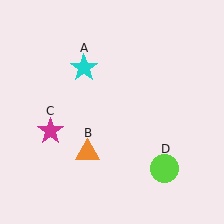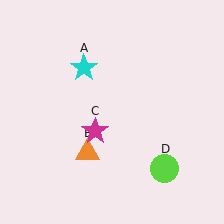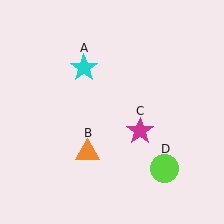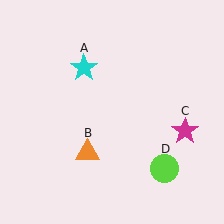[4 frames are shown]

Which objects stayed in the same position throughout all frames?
Cyan star (object A) and orange triangle (object B) and lime circle (object D) remained stationary.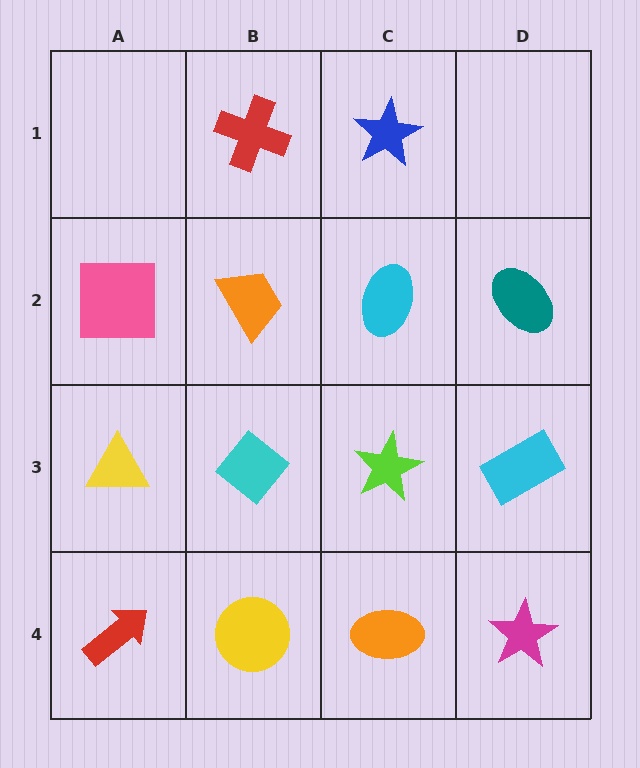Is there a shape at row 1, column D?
No, that cell is empty.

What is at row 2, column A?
A pink square.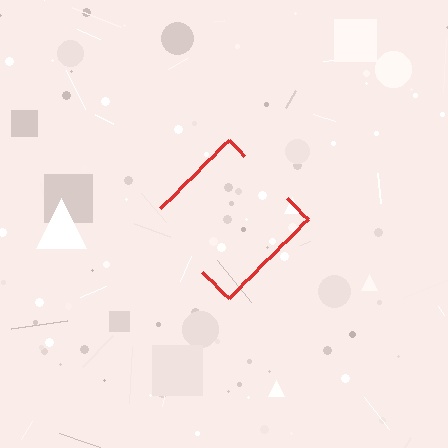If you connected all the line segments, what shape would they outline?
They would outline a diamond.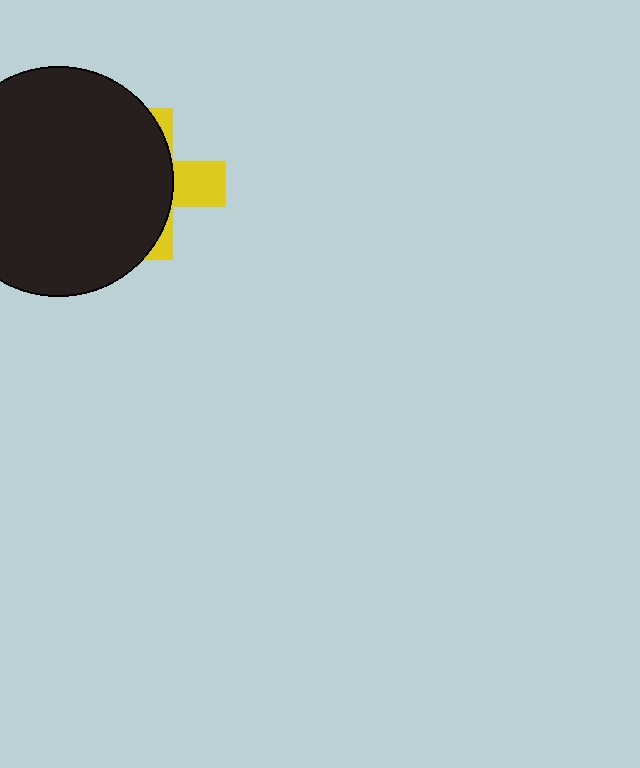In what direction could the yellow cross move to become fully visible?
The yellow cross could move right. That would shift it out from behind the black circle entirely.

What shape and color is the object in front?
The object in front is a black circle.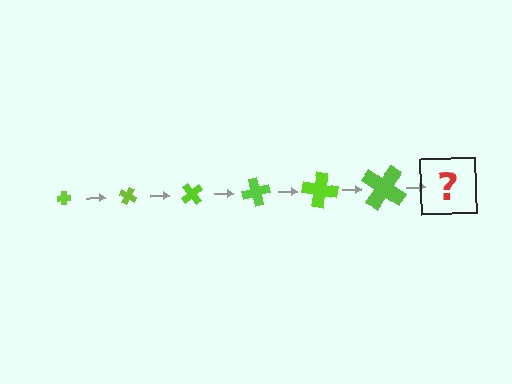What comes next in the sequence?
The next element should be a cross, larger than the previous one and rotated 150 degrees from the start.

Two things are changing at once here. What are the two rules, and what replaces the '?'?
The two rules are that the cross grows larger each step and it rotates 25 degrees each step. The '?' should be a cross, larger than the previous one and rotated 150 degrees from the start.